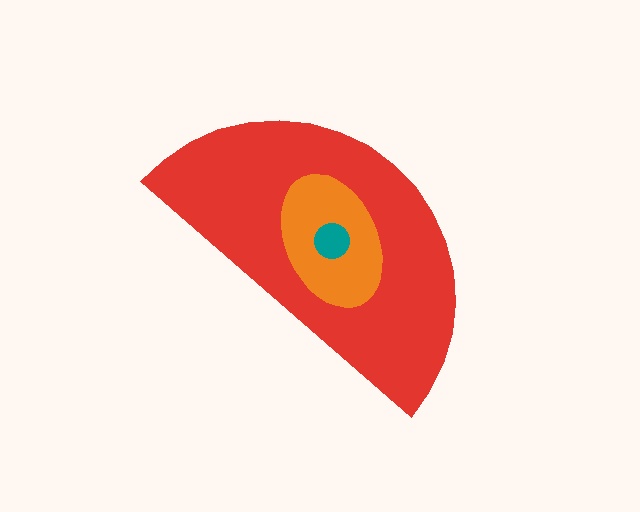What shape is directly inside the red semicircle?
The orange ellipse.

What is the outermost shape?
The red semicircle.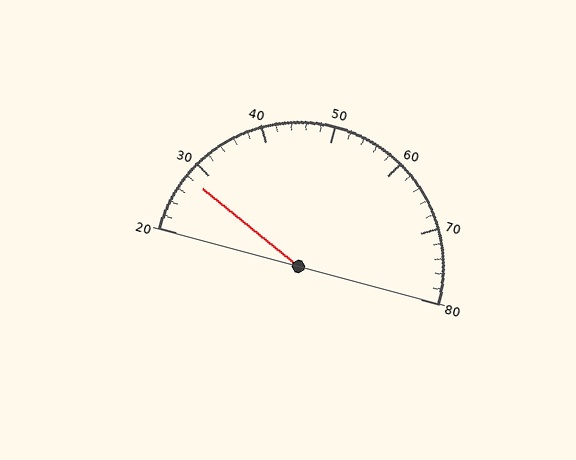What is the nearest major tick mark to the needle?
The nearest major tick mark is 30.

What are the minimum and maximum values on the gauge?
The gauge ranges from 20 to 80.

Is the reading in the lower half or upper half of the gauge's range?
The reading is in the lower half of the range (20 to 80).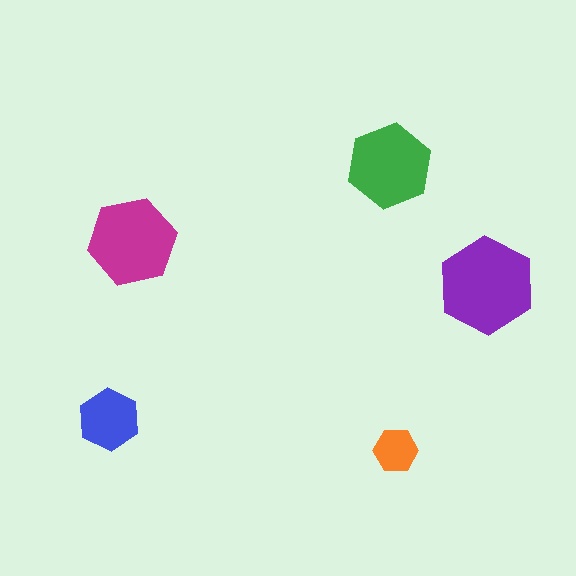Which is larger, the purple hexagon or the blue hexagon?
The purple one.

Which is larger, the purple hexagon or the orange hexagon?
The purple one.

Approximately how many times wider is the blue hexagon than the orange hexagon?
About 1.5 times wider.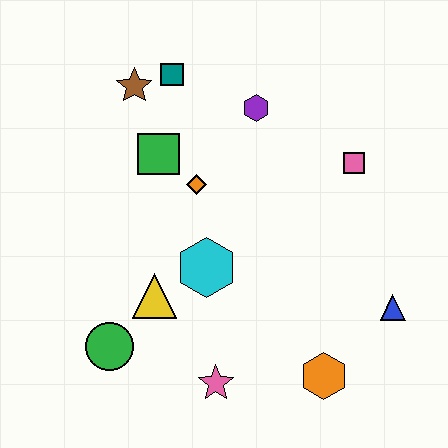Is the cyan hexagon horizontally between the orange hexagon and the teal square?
Yes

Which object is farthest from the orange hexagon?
The brown star is farthest from the orange hexagon.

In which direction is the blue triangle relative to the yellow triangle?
The blue triangle is to the right of the yellow triangle.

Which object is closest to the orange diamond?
The green square is closest to the orange diamond.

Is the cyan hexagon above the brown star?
No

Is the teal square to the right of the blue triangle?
No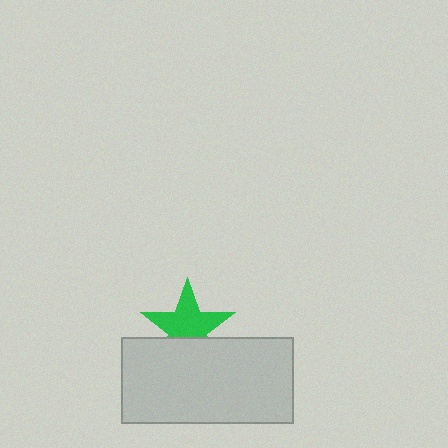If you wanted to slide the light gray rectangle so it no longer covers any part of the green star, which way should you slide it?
Slide it down — that is the most direct way to separate the two shapes.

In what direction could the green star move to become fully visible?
The green star could move up. That would shift it out from behind the light gray rectangle entirely.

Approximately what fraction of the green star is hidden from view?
Roughly 31% of the green star is hidden behind the light gray rectangle.